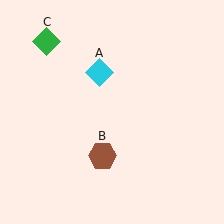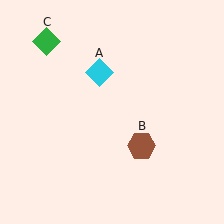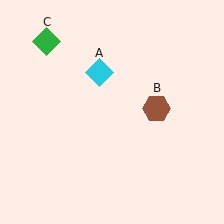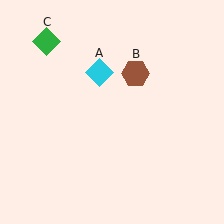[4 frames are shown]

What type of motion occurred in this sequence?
The brown hexagon (object B) rotated counterclockwise around the center of the scene.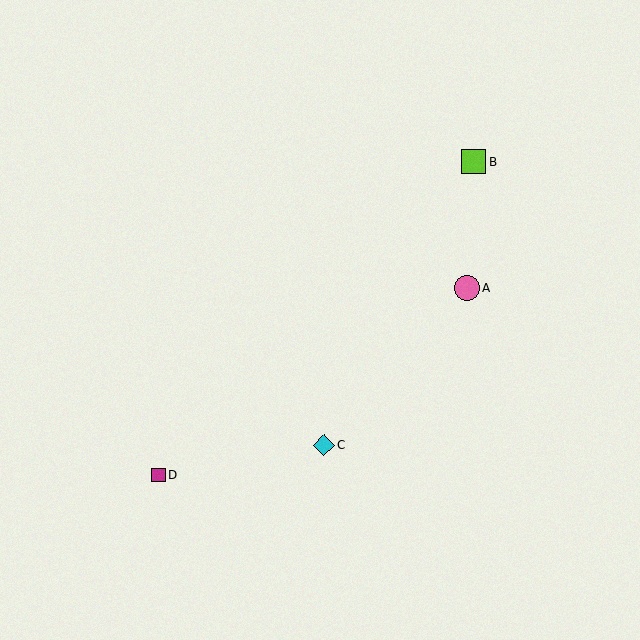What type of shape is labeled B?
Shape B is a lime square.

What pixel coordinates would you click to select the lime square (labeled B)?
Click at (473, 161) to select the lime square B.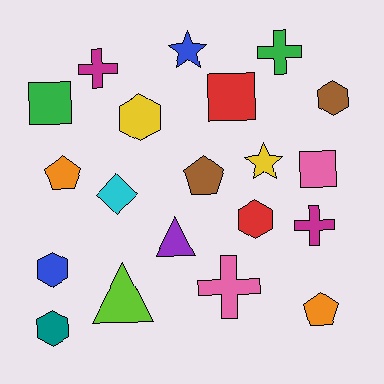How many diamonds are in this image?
There is 1 diamond.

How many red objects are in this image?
There are 2 red objects.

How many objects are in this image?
There are 20 objects.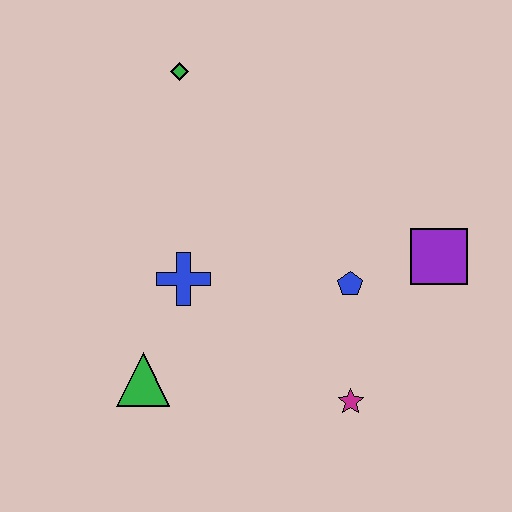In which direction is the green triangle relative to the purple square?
The green triangle is to the left of the purple square.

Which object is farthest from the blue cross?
The purple square is farthest from the blue cross.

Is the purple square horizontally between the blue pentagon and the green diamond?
No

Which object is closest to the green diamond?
The blue cross is closest to the green diamond.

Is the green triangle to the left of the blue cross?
Yes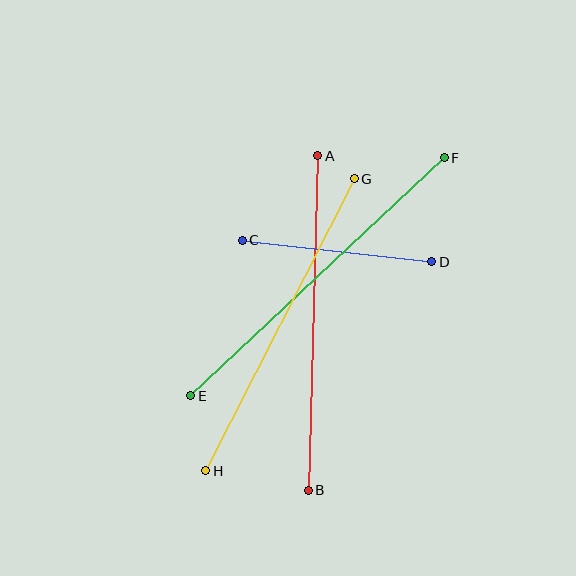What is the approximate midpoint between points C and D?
The midpoint is at approximately (337, 251) pixels.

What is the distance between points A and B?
The distance is approximately 335 pixels.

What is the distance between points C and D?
The distance is approximately 191 pixels.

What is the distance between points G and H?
The distance is approximately 327 pixels.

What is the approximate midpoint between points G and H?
The midpoint is at approximately (280, 325) pixels.